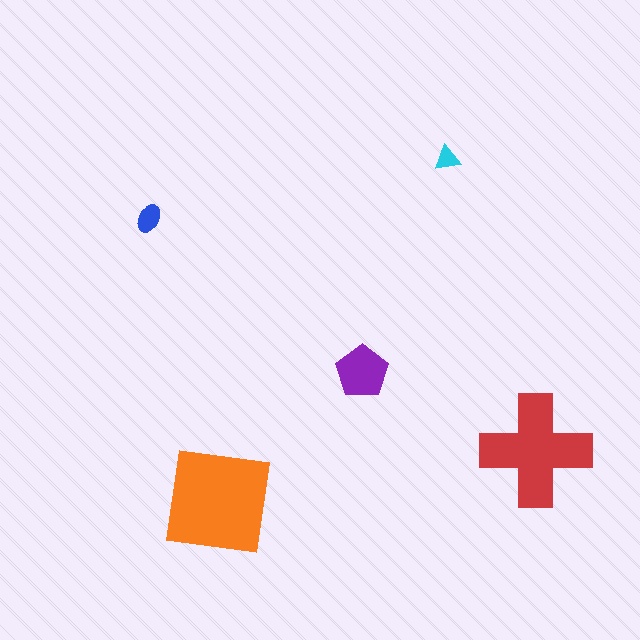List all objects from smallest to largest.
The cyan triangle, the blue ellipse, the purple pentagon, the red cross, the orange square.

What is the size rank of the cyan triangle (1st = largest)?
5th.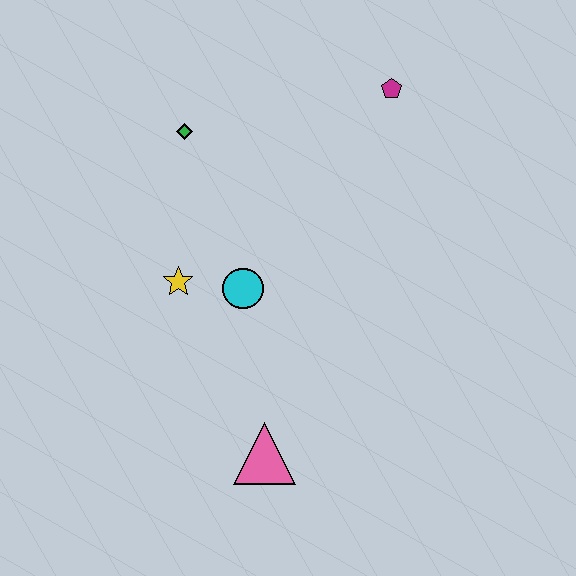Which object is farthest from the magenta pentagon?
The pink triangle is farthest from the magenta pentagon.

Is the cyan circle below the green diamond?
Yes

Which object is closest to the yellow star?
The cyan circle is closest to the yellow star.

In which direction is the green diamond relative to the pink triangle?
The green diamond is above the pink triangle.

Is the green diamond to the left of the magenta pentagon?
Yes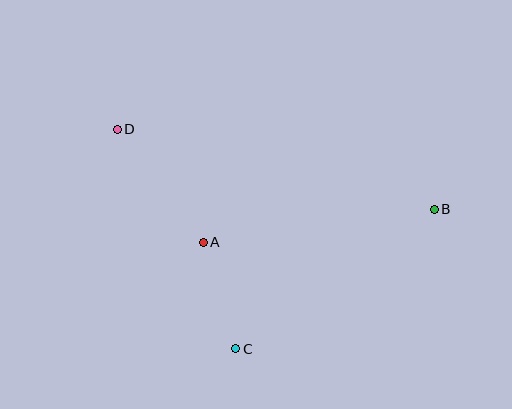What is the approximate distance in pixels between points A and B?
The distance between A and B is approximately 234 pixels.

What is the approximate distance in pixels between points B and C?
The distance between B and C is approximately 243 pixels.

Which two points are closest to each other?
Points A and C are closest to each other.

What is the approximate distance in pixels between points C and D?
The distance between C and D is approximately 249 pixels.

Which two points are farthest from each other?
Points B and D are farthest from each other.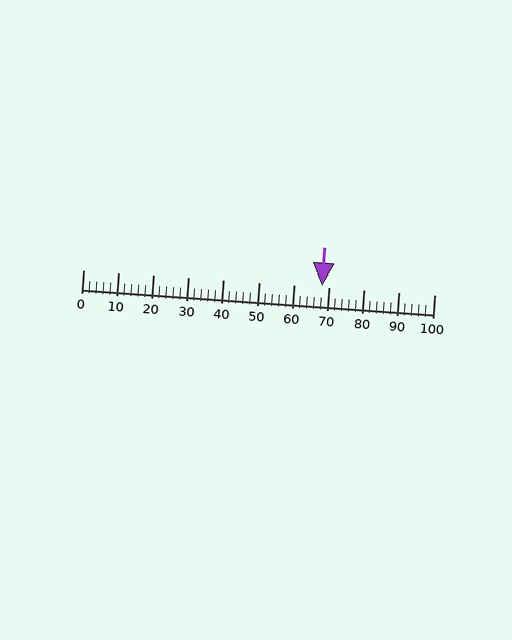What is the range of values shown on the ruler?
The ruler shows values from 0 to 100.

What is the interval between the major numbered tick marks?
The major tick marks are spaced 10 units apart.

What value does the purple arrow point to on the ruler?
The purple arrow points to approximately 68.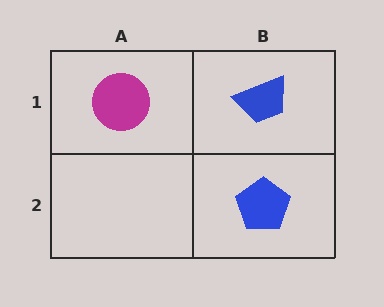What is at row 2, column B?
A blue pentagon.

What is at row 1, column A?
A magenta circle.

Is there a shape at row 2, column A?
No, that cell is empty.